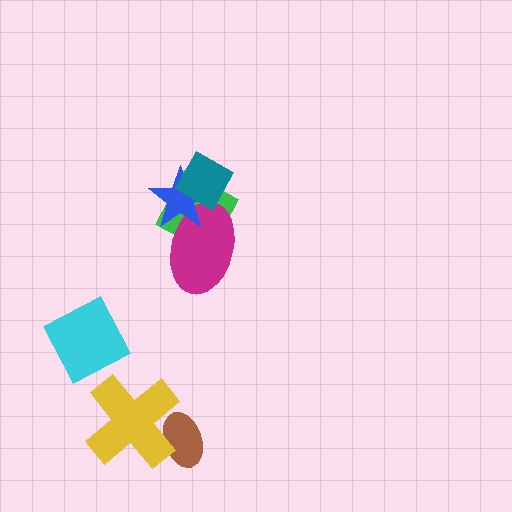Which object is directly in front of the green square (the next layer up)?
The magenta ellipse is directly in front of the green square.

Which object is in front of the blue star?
The teal diamond is in front of the blue star.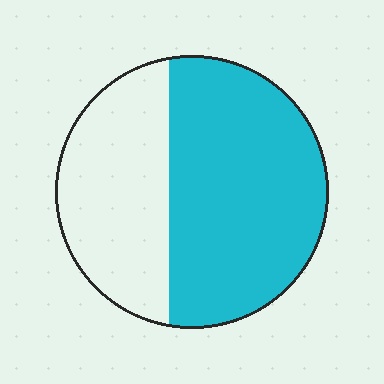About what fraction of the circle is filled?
About three fifths (3/5).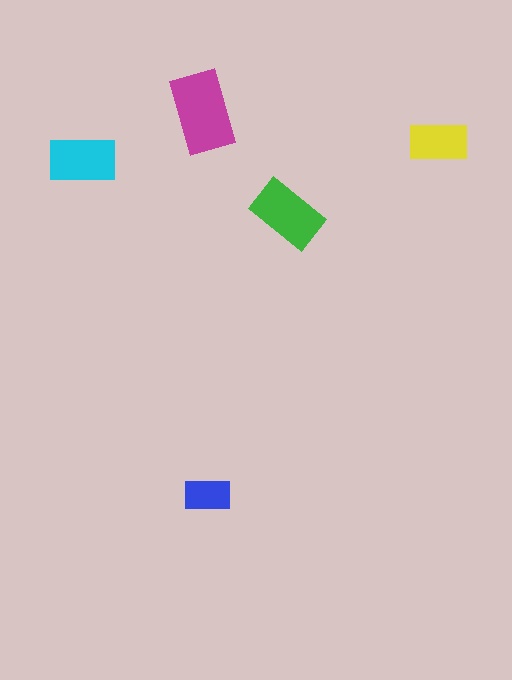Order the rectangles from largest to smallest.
the magenta one, the green one, the cyan one, the yellow one, the blue one.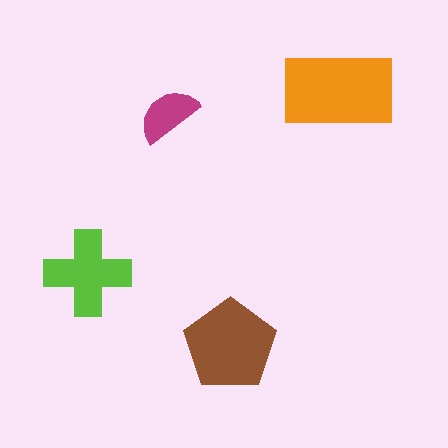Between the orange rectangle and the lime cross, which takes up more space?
The orange rectangle.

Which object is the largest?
The orange rectangle.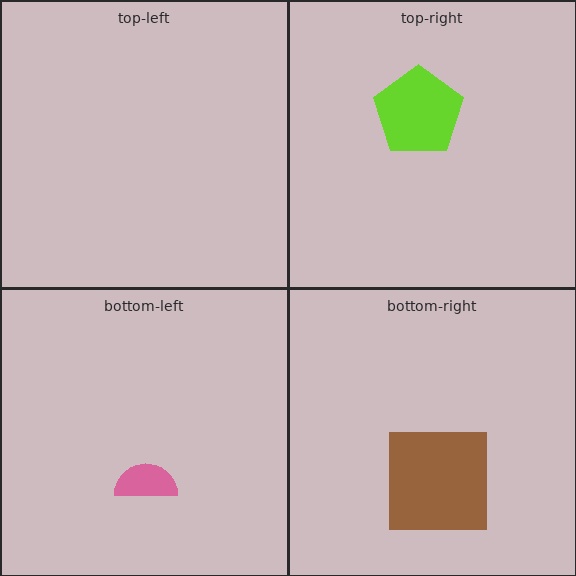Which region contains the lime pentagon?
The top-right region.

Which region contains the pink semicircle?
The bottom-left region.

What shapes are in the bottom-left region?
The pink semicircle.